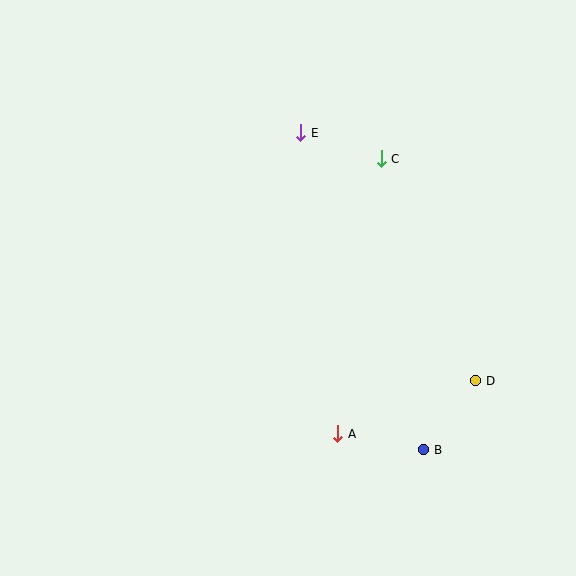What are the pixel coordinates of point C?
Point C is at (381, 159).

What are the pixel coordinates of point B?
Point B is at (424, 450).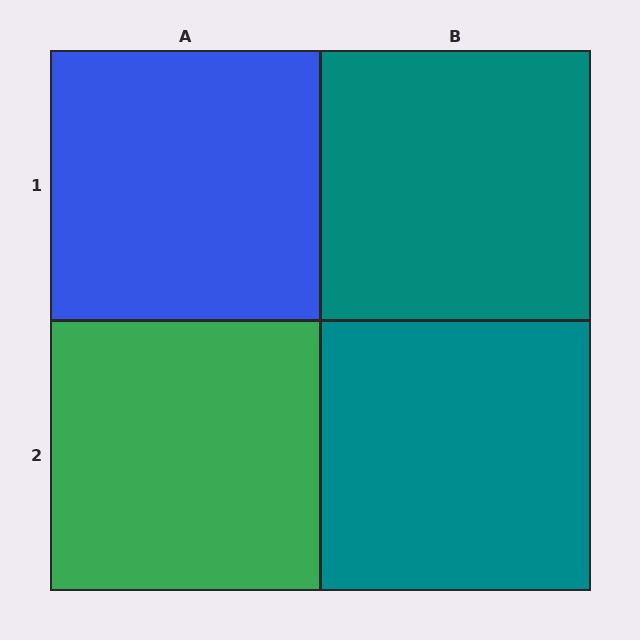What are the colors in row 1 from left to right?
Blue, teal.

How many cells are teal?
2 cells are teal.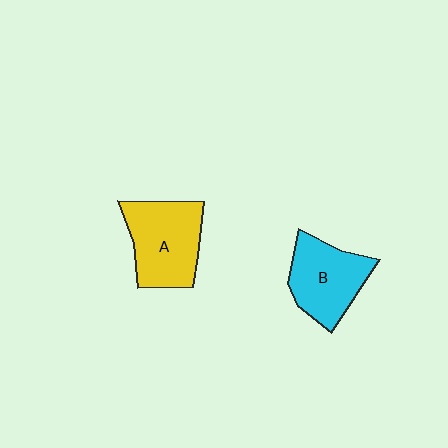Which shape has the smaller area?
Shape B (cyan).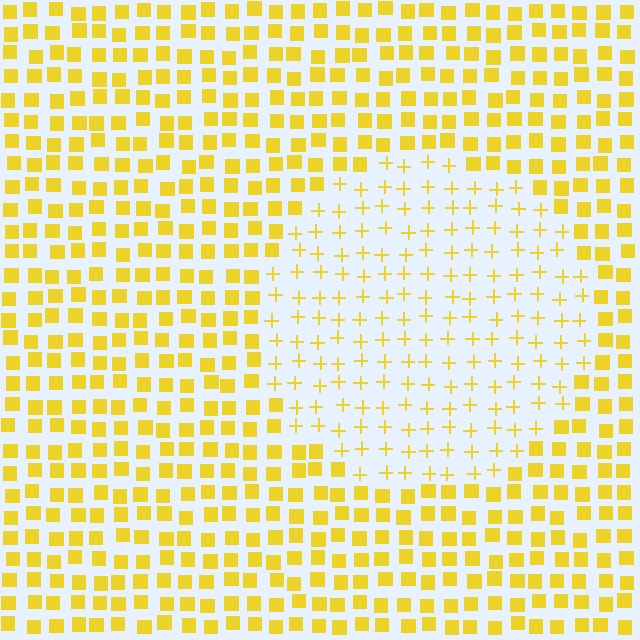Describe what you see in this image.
The image is filled with small yellow elements arranged in a uniform grid. A circle-shaped region contains plus signs, while the surrounding area contains squares. The boundary is defined purely by the change in element shape.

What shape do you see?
I see a circle.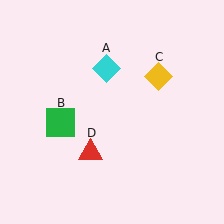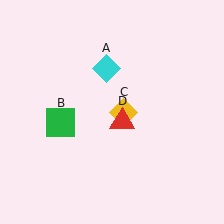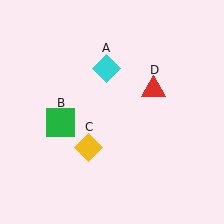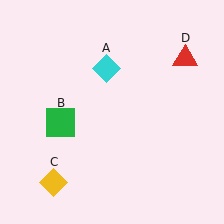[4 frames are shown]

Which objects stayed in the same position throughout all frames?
Cyan diamond (object A) and green square (object B) remained stationary.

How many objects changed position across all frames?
2 objects changed position: yellow diamond (object C), red triangle (object D).